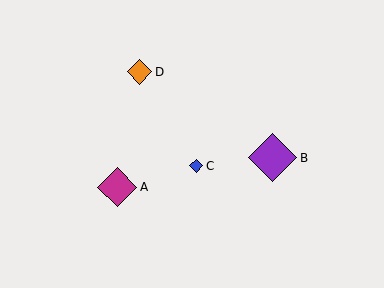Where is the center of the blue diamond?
The center of the blue diamond is at (196, 166).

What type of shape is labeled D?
Shape D is an orange diamond.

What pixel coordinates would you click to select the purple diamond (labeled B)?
Click at (273, 158) to select the purple diamond B.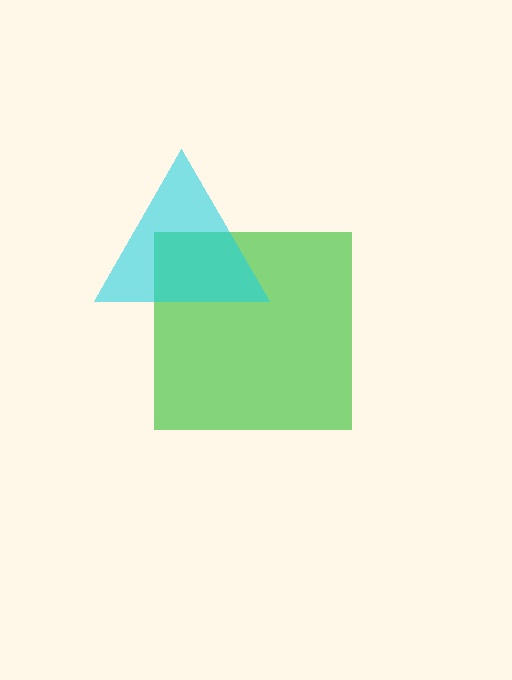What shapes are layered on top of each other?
The layered shapes are: a green square, a cyan triangle.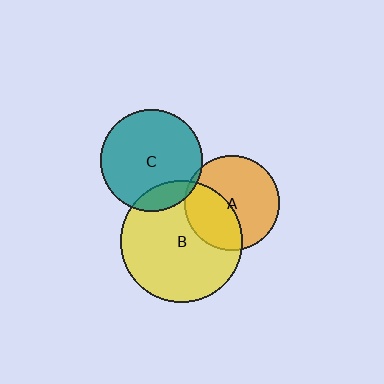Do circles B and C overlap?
Yes.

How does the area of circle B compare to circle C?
Approximately 1.4 times.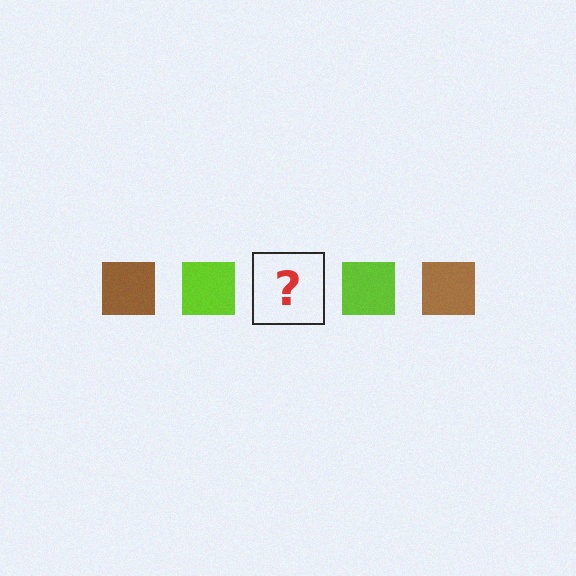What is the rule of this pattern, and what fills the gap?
The rule is that the pattern cycles through brown, lime squares. The gap should be filled with a brown square.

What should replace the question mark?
The question mark should be replaced with a brown square.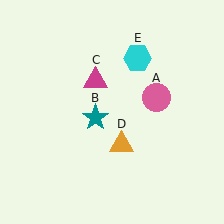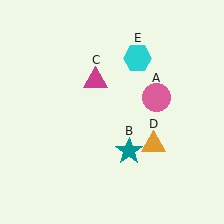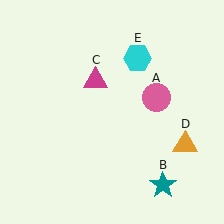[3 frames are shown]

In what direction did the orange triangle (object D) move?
The orange triangle (object D) moved right.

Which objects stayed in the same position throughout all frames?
Pink circle (object A) and magenta triangle (object C) and cyan hexagon (object E) remained stationary.